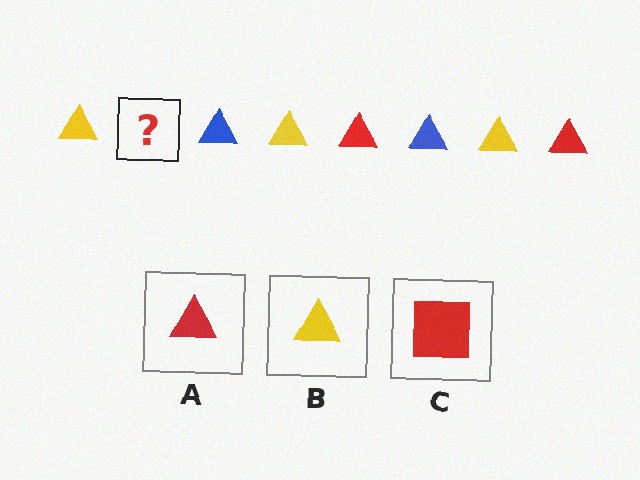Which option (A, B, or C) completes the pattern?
A.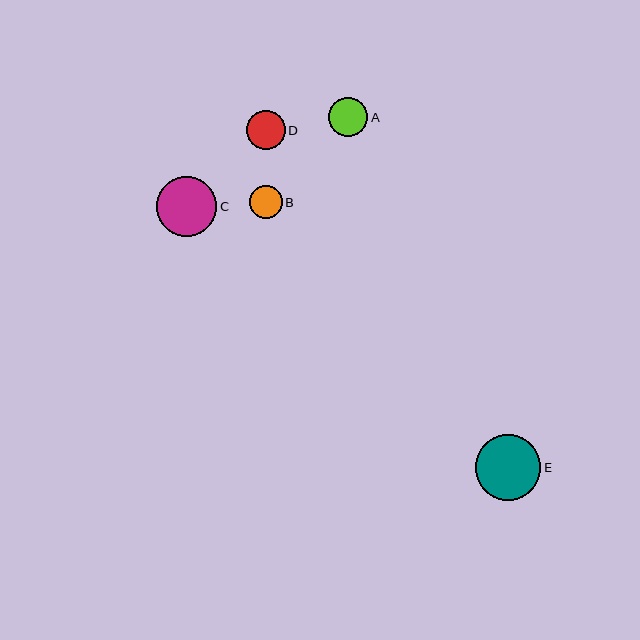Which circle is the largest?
Circle E is the largest with a size of approximately 65 pixels.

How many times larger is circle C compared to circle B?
Circle C is approximately 1.8 times the size of circle B.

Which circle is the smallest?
Circle B is the smallest with a size of approximately 33 pixels.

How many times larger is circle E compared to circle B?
Circle E is approximately 2.0 times the size of circle B.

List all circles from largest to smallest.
From largest to smallest: E, C, A, D, B.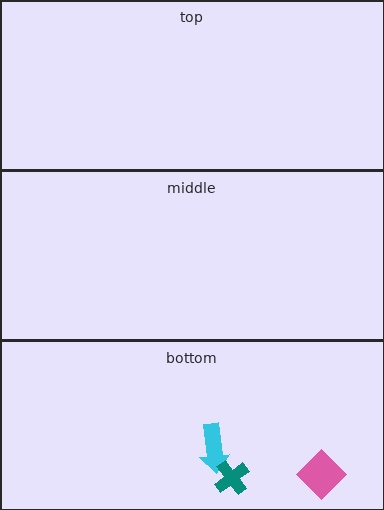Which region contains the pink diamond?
The bottom region.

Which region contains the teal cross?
The bottom region.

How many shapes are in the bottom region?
3.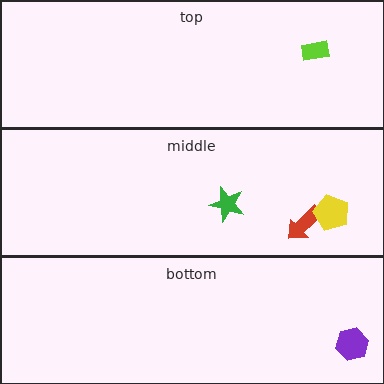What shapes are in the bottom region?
The purple hexagon.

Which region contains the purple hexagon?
The bottom region.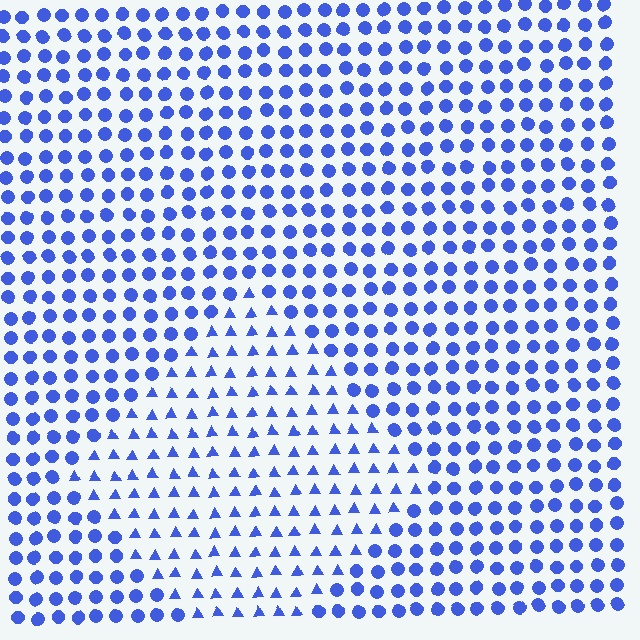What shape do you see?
I see a diamond.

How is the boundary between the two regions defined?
The boundary is defined by a change in element shape: triangles inside vs. circles outside. All elements share the same color and spacing.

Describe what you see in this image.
The image is filled with small blue elements arranged in a uniform grid. A diamond-shaped region contains triangles, while the surrounding area contains circles. The boundary is defined purely by the change in element shape.